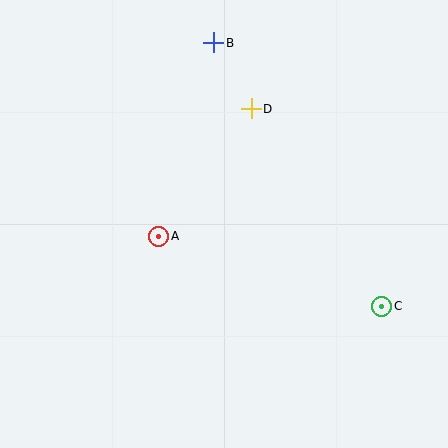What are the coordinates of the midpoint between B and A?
The midpoint between B and A is at (186, 140).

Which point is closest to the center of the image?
Point A at (159, 236) is closest to the center.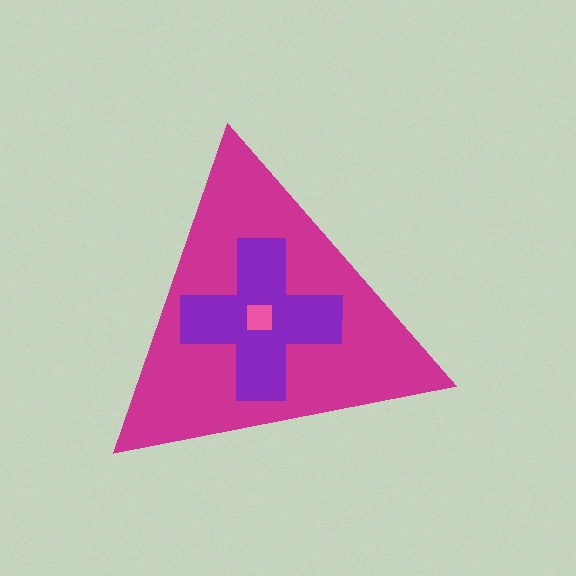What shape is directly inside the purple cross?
The pink square.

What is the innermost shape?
The pink square.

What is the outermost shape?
The magenta triangle.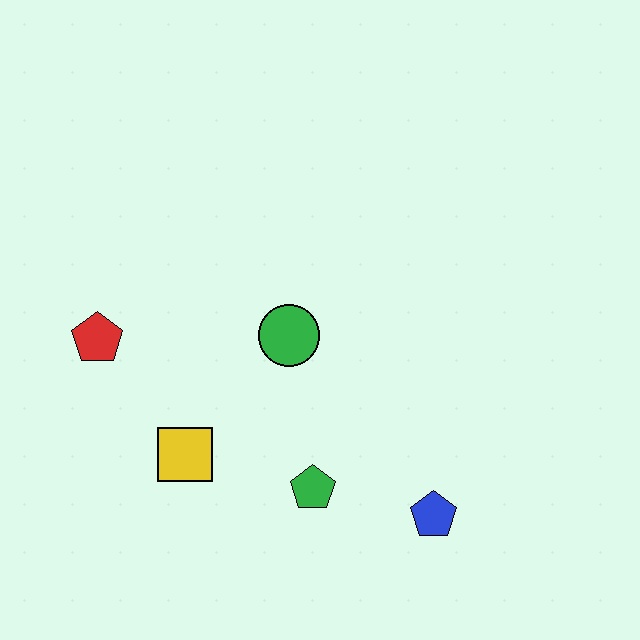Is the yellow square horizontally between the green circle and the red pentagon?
Yes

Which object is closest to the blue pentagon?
The green pentagon is closest to the blue pentagon.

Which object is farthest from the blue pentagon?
The red pentagon is farthest from the blue pentagon.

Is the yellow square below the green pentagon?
No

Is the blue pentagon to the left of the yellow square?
No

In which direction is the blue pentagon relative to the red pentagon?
The blue pentagon is to the right of the red pentagon.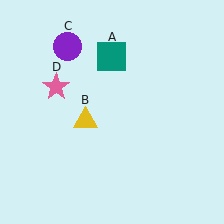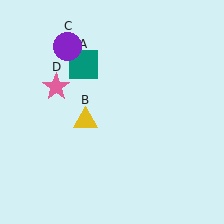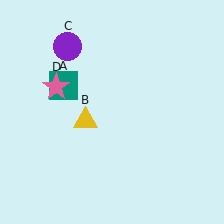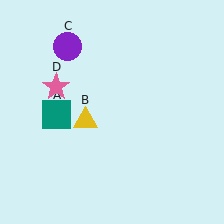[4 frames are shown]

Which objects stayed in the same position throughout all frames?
Yellow triangle (object B) and purple circle (object C) and pink star (object D) remained stationary.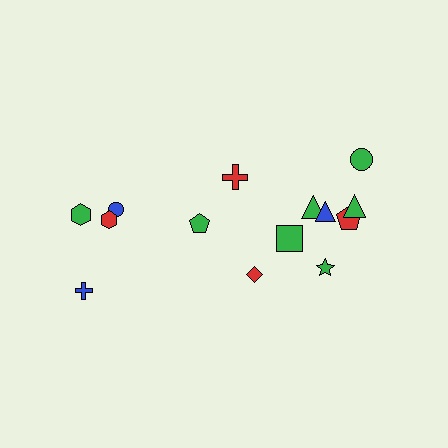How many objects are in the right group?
There are 8 objects.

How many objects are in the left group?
There are 6 objects.